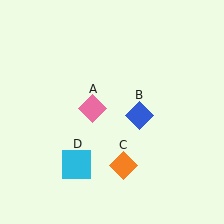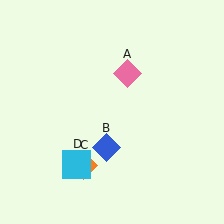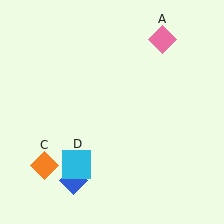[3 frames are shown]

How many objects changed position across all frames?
3 objects changed position: pink diamond (object A), blue diamond (object B), orange diamond (object C).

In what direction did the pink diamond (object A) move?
The pink diamond (object A) moved up and to the right.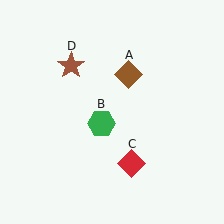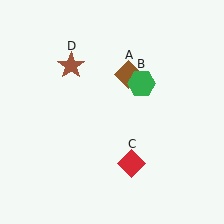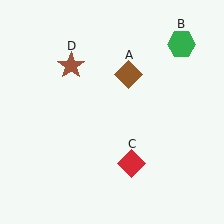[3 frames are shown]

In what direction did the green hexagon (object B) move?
The green hexagon (object B) moved up and to the right.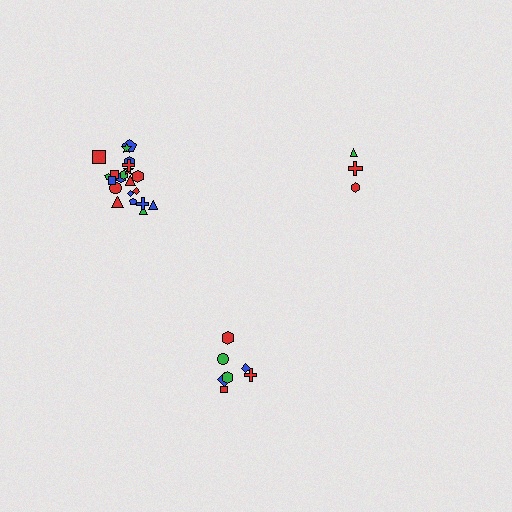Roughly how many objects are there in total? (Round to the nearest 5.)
Roughly 30 objects in total.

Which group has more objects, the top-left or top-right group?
The top-left group.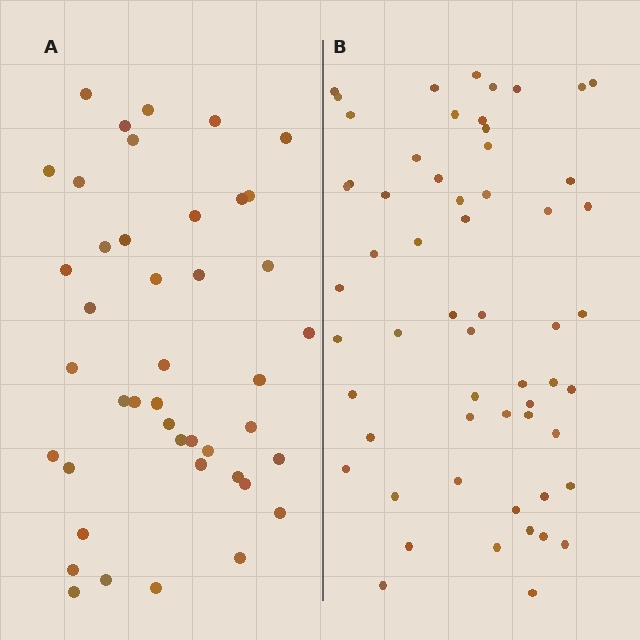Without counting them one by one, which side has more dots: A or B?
Region B (the right region) has more dots.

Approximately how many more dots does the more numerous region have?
Region B has approximately 15 more dots than region A.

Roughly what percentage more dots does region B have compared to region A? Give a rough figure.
About 35% more.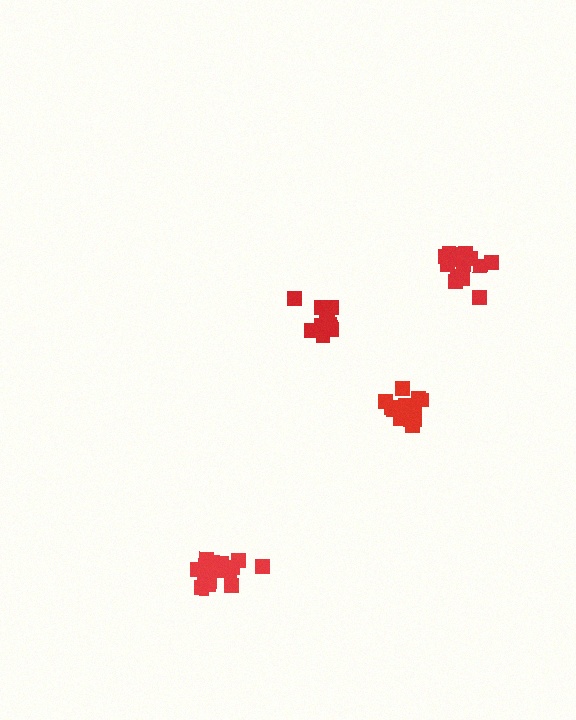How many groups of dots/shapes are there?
There are 4 groups.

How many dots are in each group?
Group 1: 16 dots, Group 2: 17 dots, Group 3: 11 dots, Group 4: 15 dots (59 total).